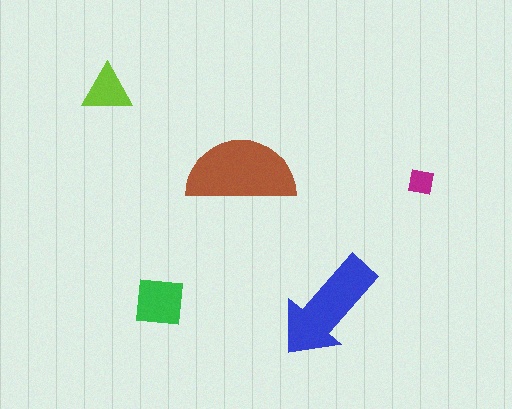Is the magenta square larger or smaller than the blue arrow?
Smaller.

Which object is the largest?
The brown semicircle.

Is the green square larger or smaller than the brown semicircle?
Smaller.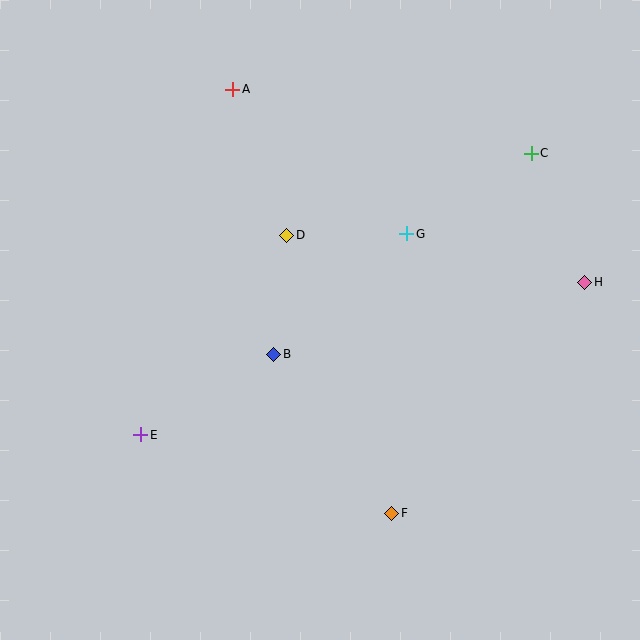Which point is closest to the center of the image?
Point B at (274, 354) is closest to the center.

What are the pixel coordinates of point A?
Point A is at (233, 89).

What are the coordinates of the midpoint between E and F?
The midpoint between E and F is at (266, 474).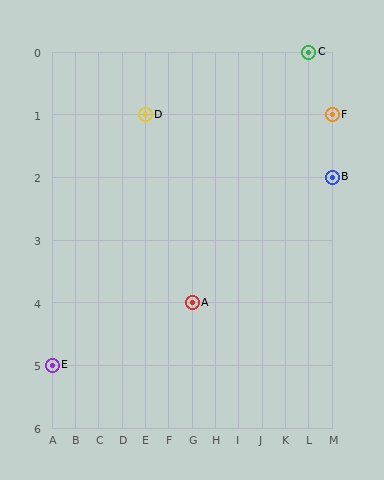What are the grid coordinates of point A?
Point A is at grid coordinates (G, 4).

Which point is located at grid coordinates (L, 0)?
Point C is at (L, 0).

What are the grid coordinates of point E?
Point E is at grid coordinates (A, 5).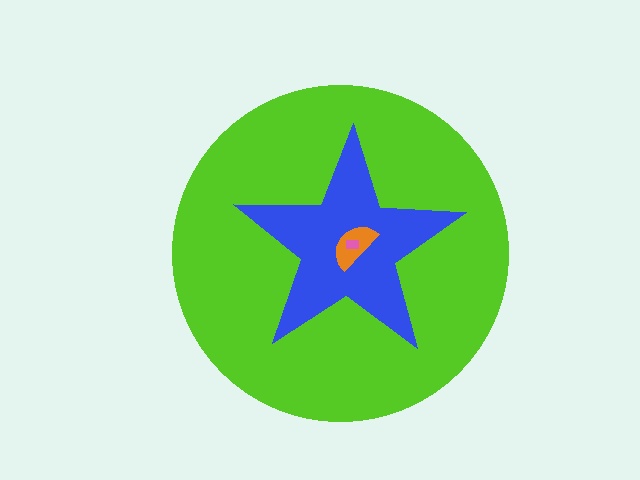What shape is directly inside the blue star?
The orange semicircle.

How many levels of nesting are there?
4.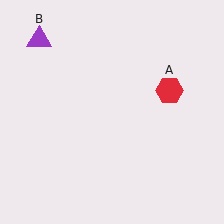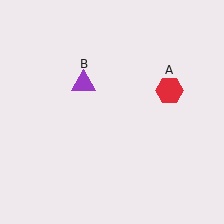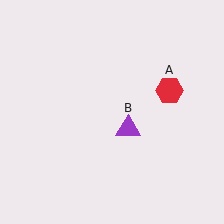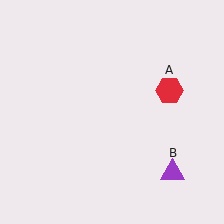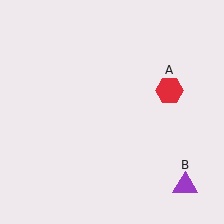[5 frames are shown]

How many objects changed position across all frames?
1 object changed position: purple triangle (object B).